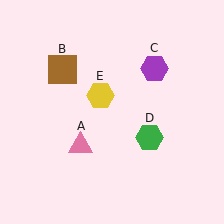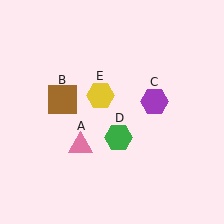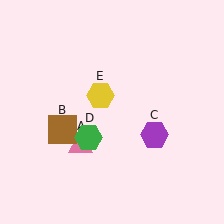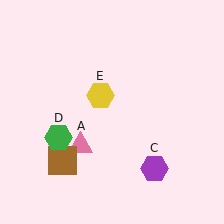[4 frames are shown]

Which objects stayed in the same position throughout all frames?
Pink triangle (object A) and yellow hexagon (object E) remained stationary.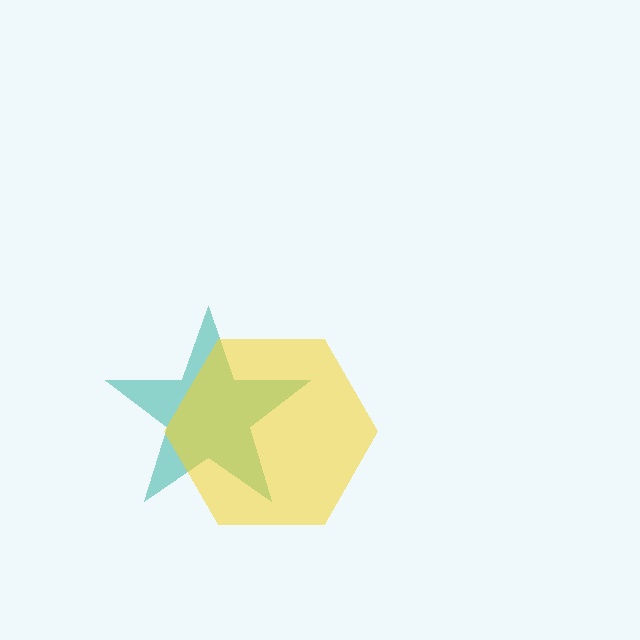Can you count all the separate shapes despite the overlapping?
Yes, there are 2 separate shapes.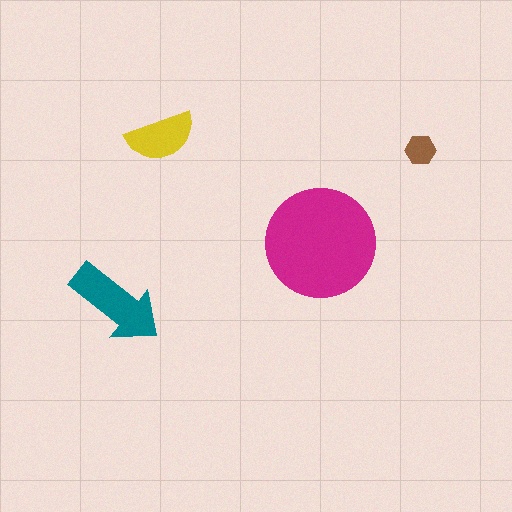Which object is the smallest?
The brown hexagon.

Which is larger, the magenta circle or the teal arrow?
The magenta circle.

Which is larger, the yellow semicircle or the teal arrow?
The teal arrow.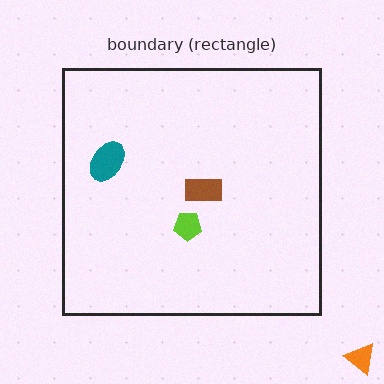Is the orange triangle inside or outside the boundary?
Outside.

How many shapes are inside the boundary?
3 inside, 1 outside.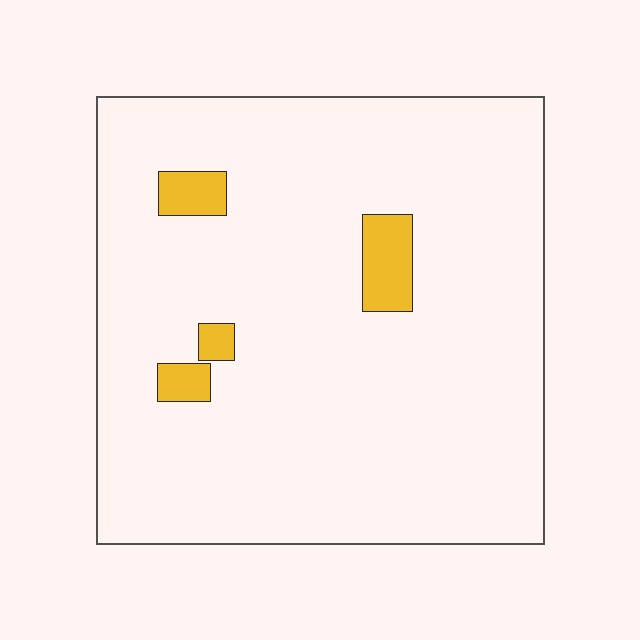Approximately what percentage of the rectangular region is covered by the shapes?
Approximately 5%.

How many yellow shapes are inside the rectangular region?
4.